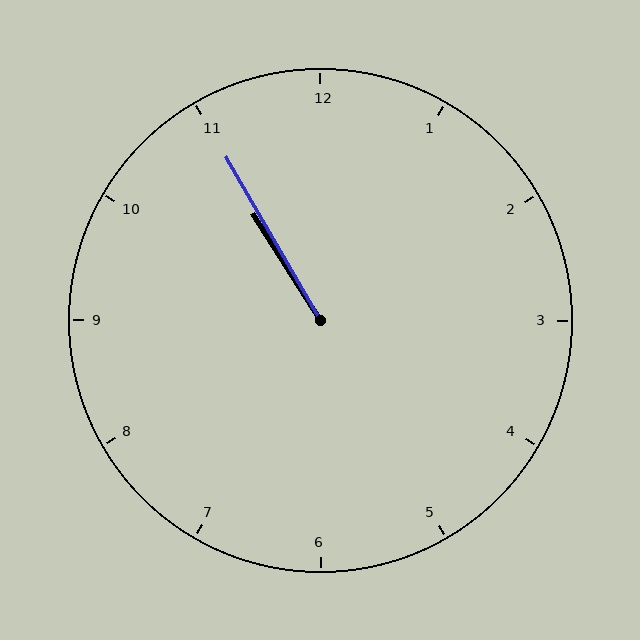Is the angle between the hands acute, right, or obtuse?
It is acute.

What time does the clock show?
10:55.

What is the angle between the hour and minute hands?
Approximately 2 degrees.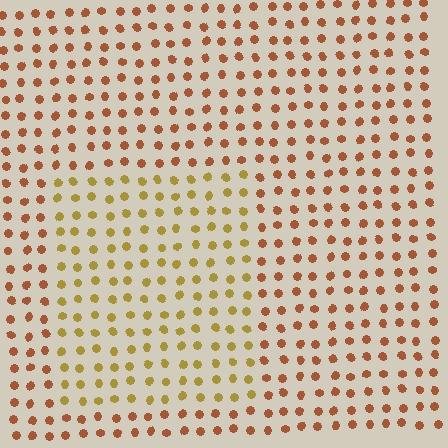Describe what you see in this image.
The image is filled with small brown elements in a uniform arrangement. A rectangle-shaped region is visible where the elements are tinted to a slightly different hue, forming a subtle color boundary.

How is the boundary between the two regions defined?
The boundary is defined purely by a slight shift in hue (about 32 degrees). Spacing, size, and orientation are identical on both sides.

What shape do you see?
I see a rectangle.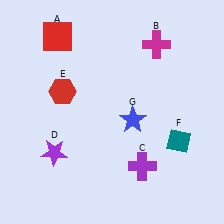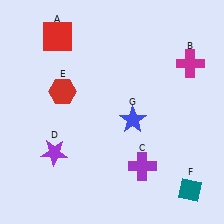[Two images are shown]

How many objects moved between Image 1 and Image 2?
2 objects moved between the two images.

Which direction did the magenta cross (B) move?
The magenta cross (B) moved right.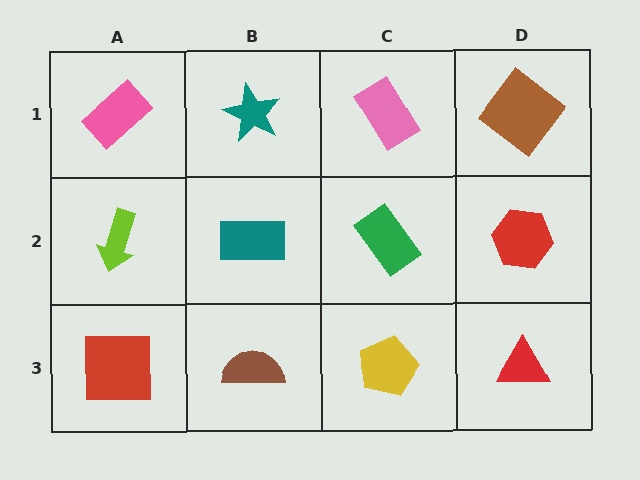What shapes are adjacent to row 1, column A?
A lime arrow (row 2, column A), a teal star (row 1, column B).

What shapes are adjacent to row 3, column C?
A green rectangle (row 2, column C), a brown semicircle (row 3, column B), a red triangle (row 3, column D).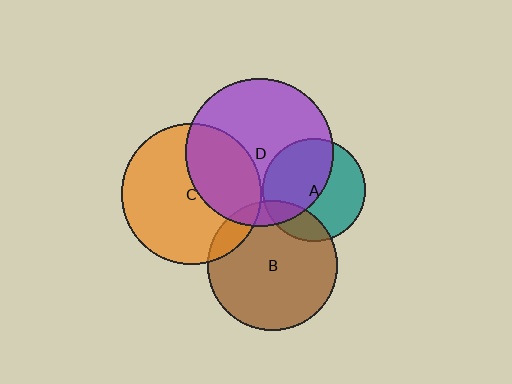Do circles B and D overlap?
Yes.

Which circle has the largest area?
Circle D (purple).